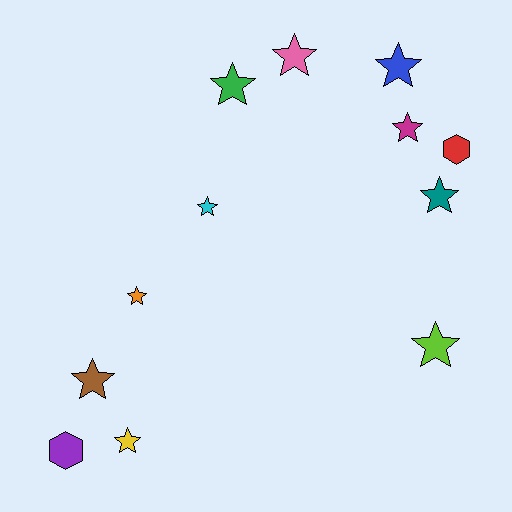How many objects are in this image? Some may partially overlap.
There are 12 objects.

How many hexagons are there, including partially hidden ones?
There are 2 hexagons.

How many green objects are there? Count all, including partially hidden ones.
There is 1 green object.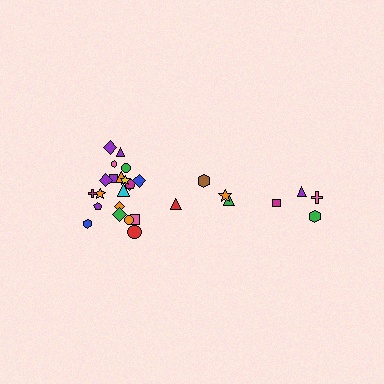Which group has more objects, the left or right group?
The left group.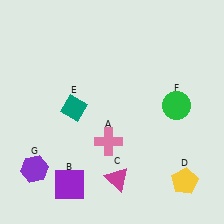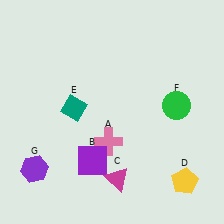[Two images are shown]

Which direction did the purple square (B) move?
The purple square (B) moved up.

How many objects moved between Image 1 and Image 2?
1 object moved between the two images.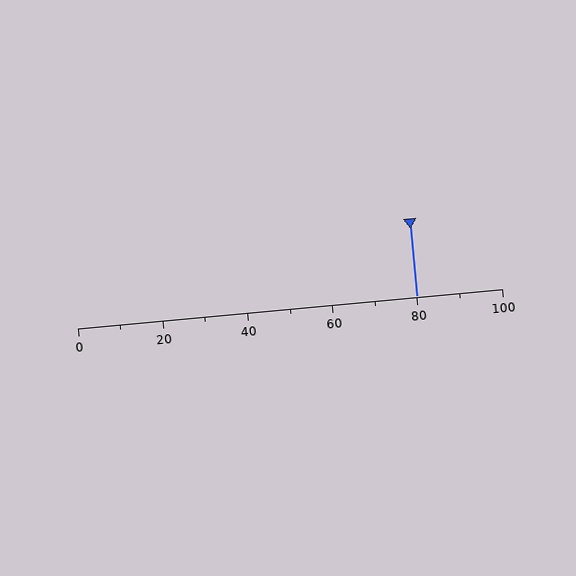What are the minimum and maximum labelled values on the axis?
The axis runs from 0 to 100.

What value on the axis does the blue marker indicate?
The marker indicates approximately 80.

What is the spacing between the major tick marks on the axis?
The major ticks are spaced 20 apart.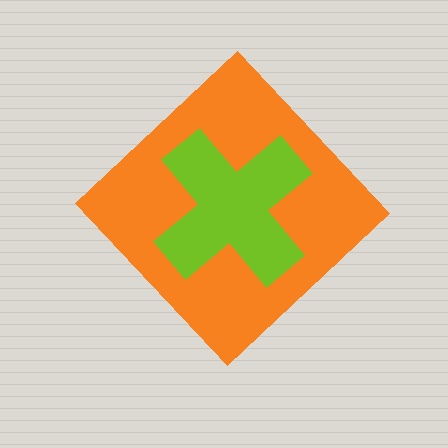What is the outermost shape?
The orange diamond.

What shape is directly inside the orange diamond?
The lime cross.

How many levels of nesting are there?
2.